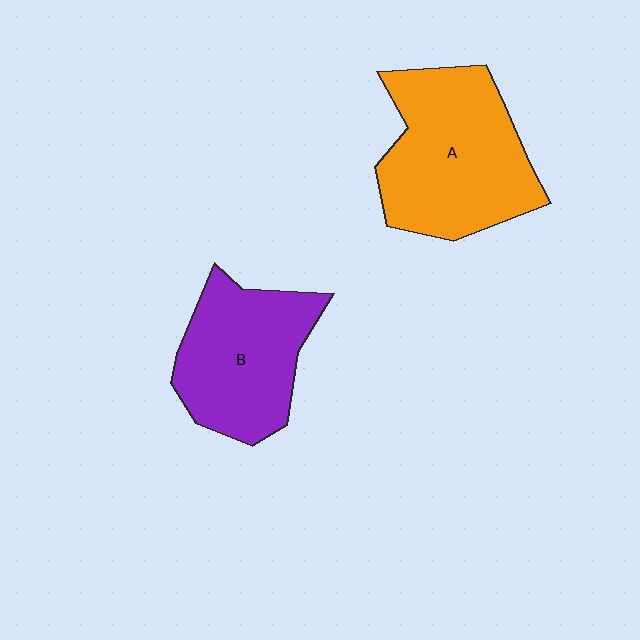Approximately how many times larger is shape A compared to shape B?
Approximately 1.2 times.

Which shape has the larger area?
Shape A (orange).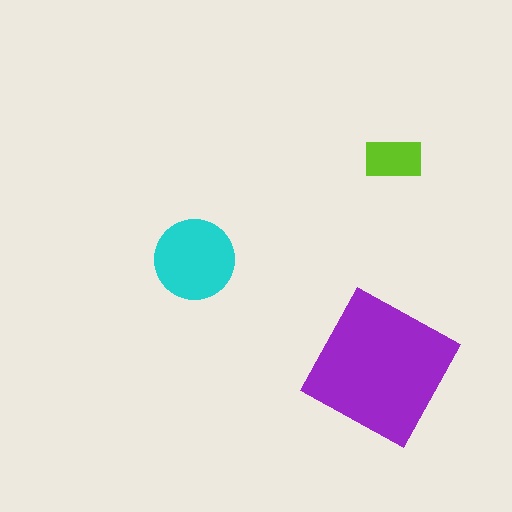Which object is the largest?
The purple square.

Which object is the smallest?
The lime rectangle.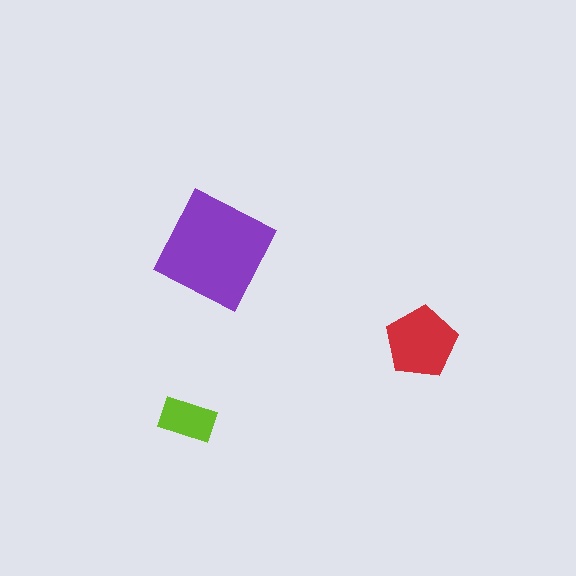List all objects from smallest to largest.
The lime rectangle, the red pentagon, the purple square.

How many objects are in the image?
There are 3 objects in the image.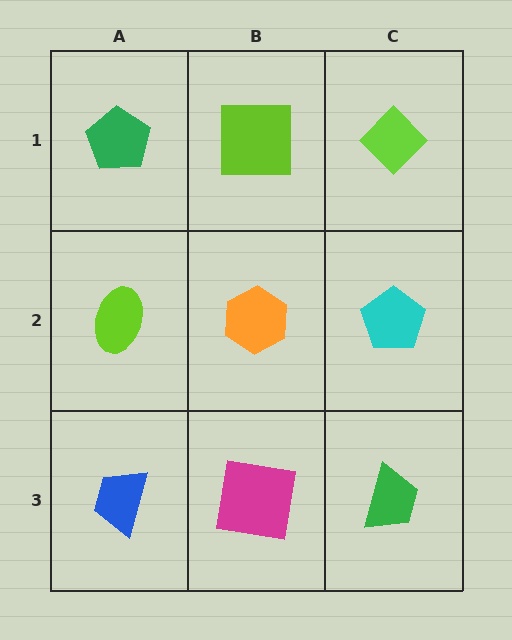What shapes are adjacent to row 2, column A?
A green pentagon (row 1, column A), a blue trapezoid (row 3, column A), an orange hexagon (row 2, column B).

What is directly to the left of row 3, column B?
A blue trapezoid.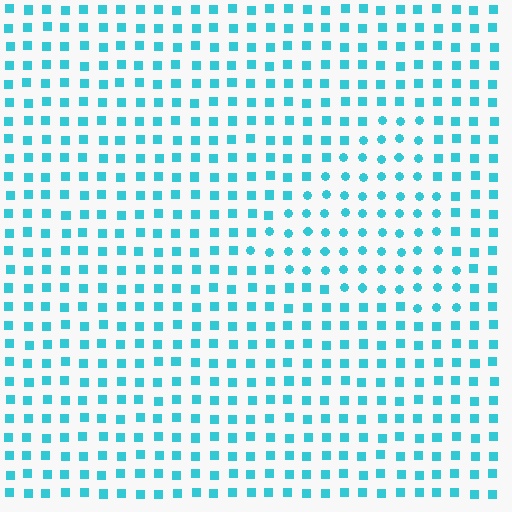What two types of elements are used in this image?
The image uses circles inside the triangle region and squares outside it.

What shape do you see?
I see a triangle.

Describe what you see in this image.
The image is filled with small cyan elements arranged in a uniform grid. A triangle-shaped region contains circles, while the surrounding area contains squares. The boundary is defined purely by the change in element shape.